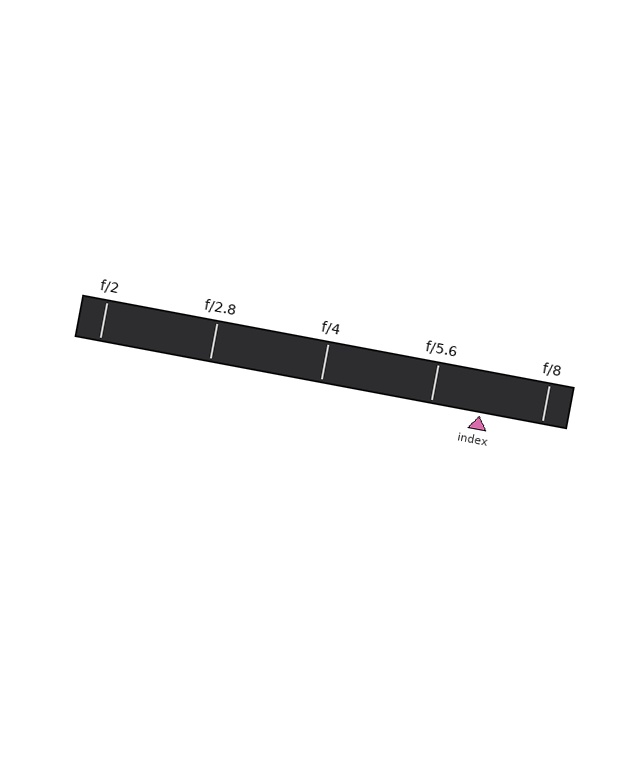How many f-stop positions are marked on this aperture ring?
There are 5 f-stop positions marked.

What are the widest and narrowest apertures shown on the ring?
The widest aperture shown is f/2 and the narrowest is f/8.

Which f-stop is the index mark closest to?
The index mark is closest to f/5.6.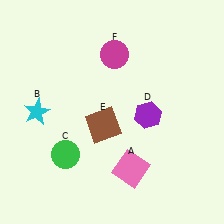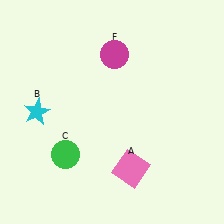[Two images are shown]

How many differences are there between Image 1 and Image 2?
There are 2 differences between the two images.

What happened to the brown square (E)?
The brown square (E) was removed in Image 2. It was in the bottom-left area of Image 1.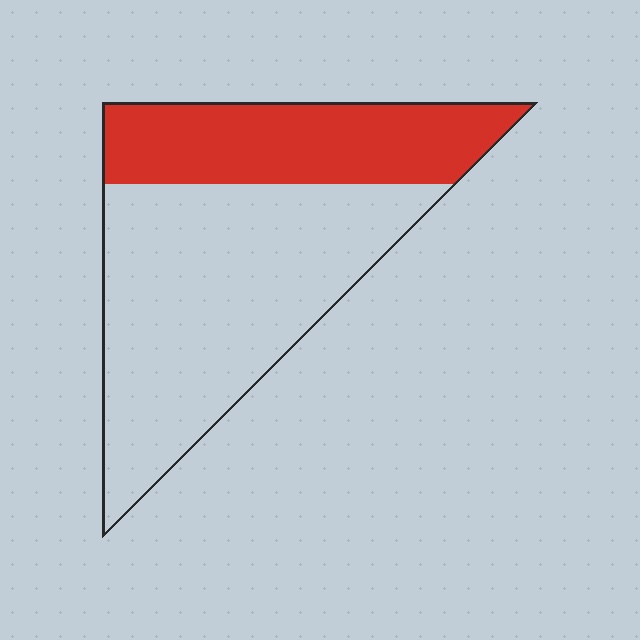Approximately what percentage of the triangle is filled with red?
Approximately 35%.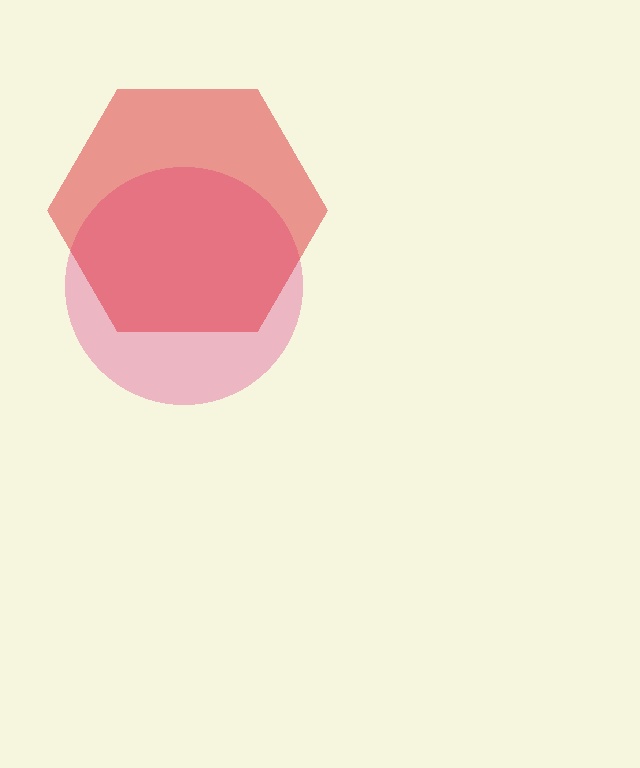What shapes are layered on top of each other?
The layered shapes are: a pink circle, a red hexagon.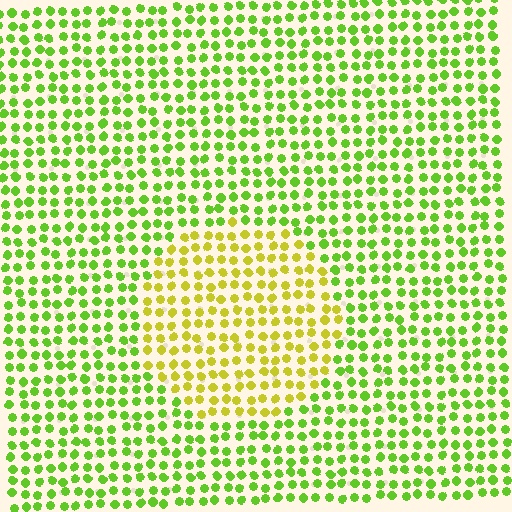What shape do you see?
I see a circle.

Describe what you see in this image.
The image is filled with small lime elements in a uniform arrangement. A circle-shaped region is visible where the elements are tinted to a slightly different hue, forming a subtle color boundary.